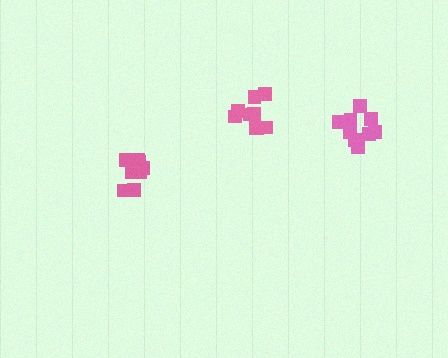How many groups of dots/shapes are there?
There are 3 groups.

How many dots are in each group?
Group 1: 9 dots, Group 2: 9 dots, Group 3: 10 dots (28 total).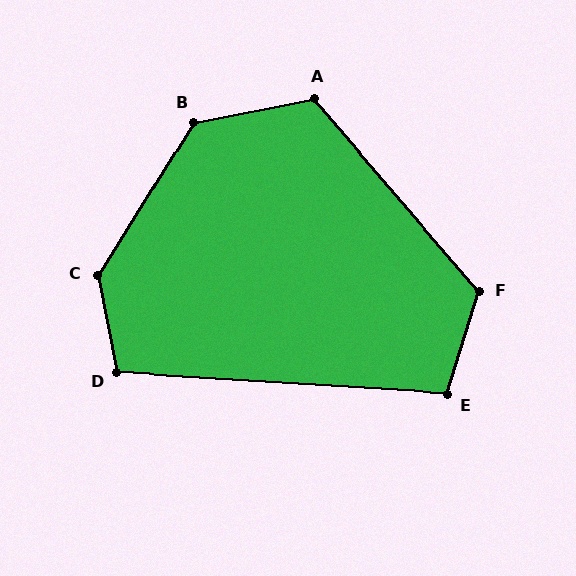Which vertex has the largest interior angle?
C, at approximately 137 degrees.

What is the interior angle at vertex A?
Approximately 120 degrees (obtuse).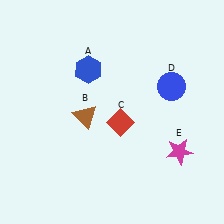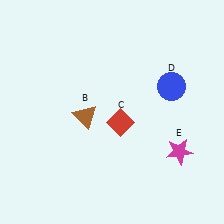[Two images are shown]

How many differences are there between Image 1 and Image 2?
There is 1 difference between the two images.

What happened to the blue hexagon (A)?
The blue hexagon (A) was removed in Image 2. It was in the top-left area of Image 1.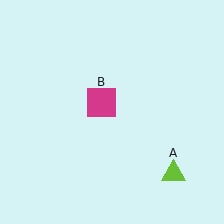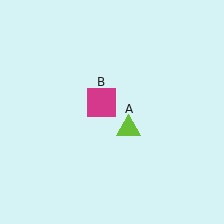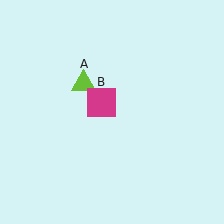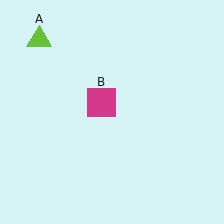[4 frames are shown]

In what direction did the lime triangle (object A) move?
The lime triangle (object A) moved up and to the left.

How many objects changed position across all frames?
1 object changed position: lime triangle (object A).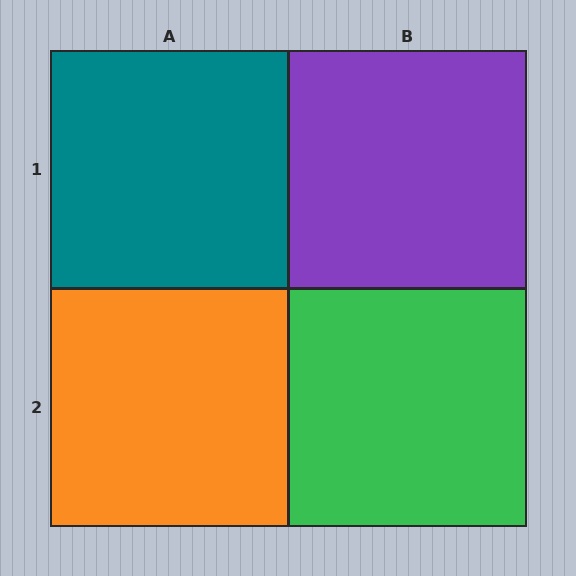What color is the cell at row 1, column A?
Teal.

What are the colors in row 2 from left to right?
Orange, green.